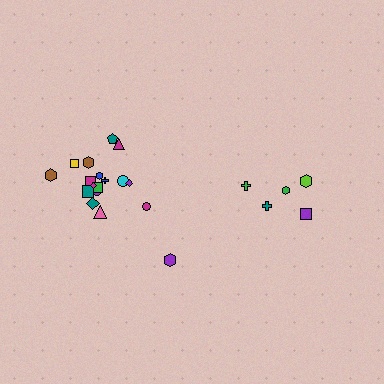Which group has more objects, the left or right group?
The left group.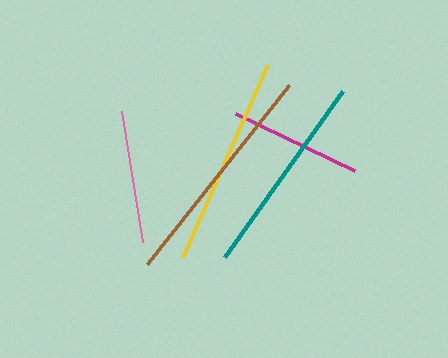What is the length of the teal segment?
The teal segment is approximately 204 pixels long.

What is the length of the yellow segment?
The yellow segment is approximately 211 pixels long.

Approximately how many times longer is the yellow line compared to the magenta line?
The yellow line is approximately 1.6 times the length of the magenta line.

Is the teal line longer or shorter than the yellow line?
The yellow line is longer than the teal line.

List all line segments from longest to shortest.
From longest to shortest: brown, yellow, teal, pink, magenta.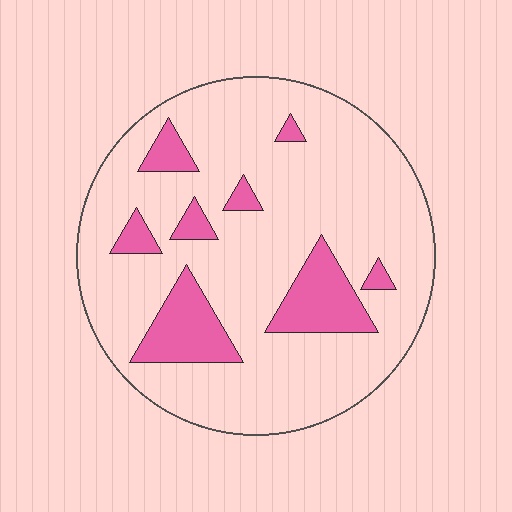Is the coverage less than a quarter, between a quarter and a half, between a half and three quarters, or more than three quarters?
Less than a quarter.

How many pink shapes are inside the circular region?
8.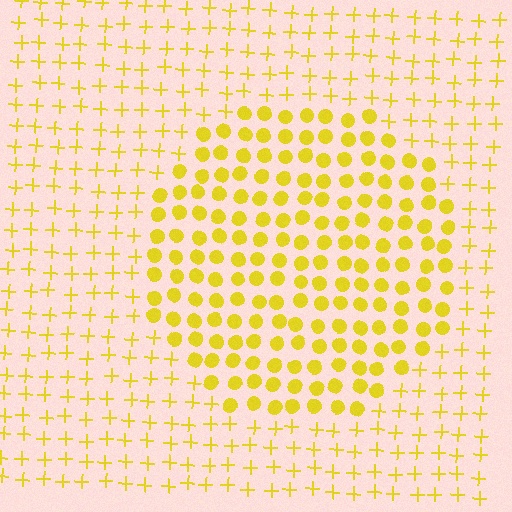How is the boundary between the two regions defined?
The boundary is defined by a change in element shape: circles inside vs. plus signs outside. All elements share the same color and spacing.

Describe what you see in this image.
The image is filled with small yellow elements arranged in a uniform grid. A circle-shaped region contains circles, while the surrounding area contains plus signs. The boundary is defined purely by the change in element shape.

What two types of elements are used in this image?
The image uses circles inside the circle region and plus signs outside it.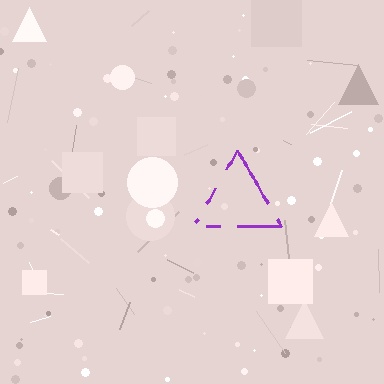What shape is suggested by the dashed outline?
The dashed outline suggests a triangle.